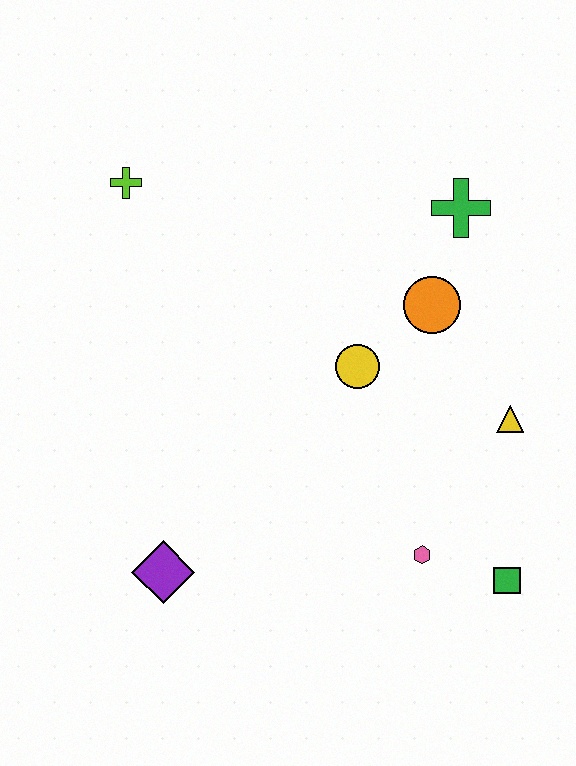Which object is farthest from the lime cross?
The green square is farthest from the lime cross.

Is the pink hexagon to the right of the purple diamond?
Yes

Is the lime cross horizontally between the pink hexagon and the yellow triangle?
No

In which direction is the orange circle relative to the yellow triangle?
The orange circle is above the yellow triangle.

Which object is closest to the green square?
The pink hexagon is closest to the green square.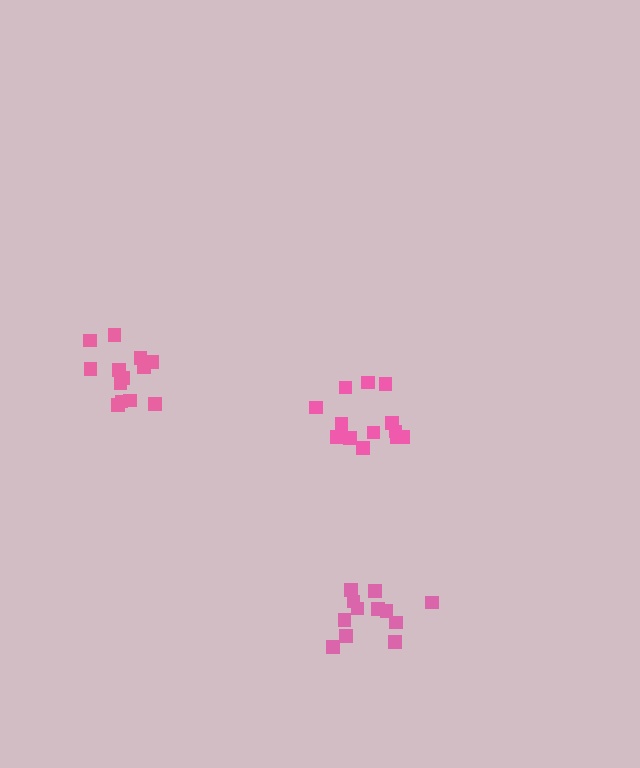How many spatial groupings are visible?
There are 3 spatial groupings.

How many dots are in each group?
Group 1: 12 dots, Group 2: 13 dots, Group 3: 13 dots (38 total).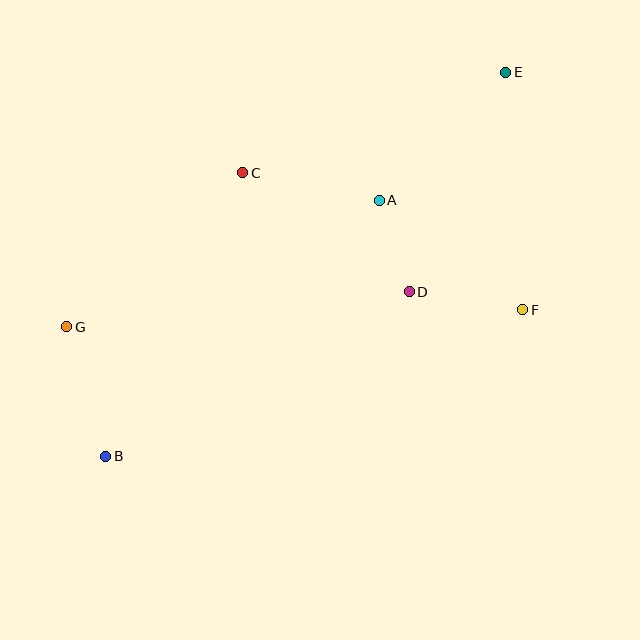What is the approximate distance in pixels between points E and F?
The distance between E and F is approximately 238 pixels.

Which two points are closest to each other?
Points A and D are closest to each other.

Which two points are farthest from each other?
Points B and E are farthest from each other.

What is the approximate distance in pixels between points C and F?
The distance between C and F is approximately 312 pixels.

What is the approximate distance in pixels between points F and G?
The distance between F and G is approximately 457 pixels.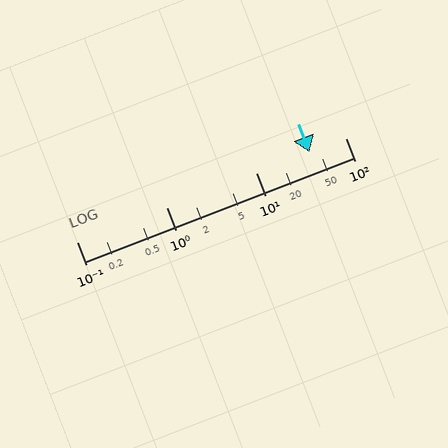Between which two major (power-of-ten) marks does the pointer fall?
The pointer is between 10 and 100.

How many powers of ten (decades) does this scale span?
The scale spans 3 decades, from 0.1 to 100.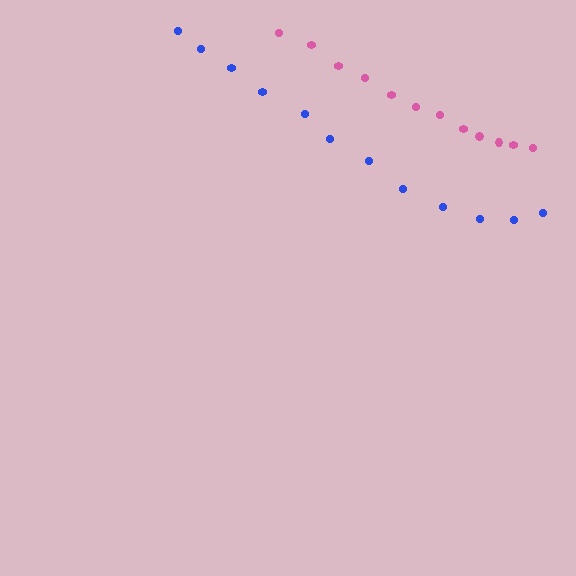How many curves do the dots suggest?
There are 2 distinct paths.